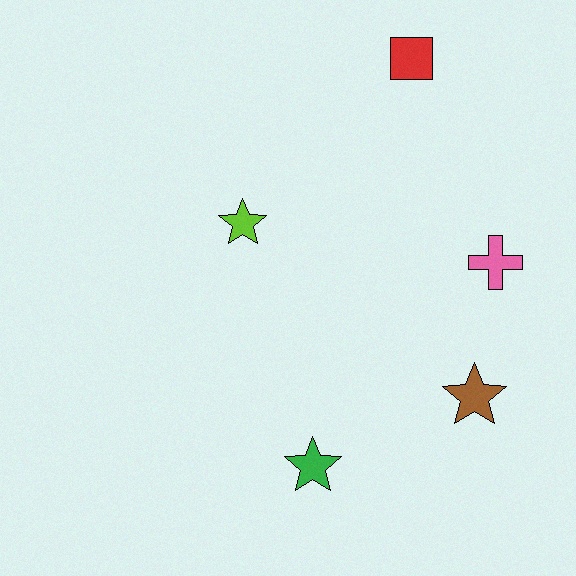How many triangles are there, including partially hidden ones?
There are no triangles.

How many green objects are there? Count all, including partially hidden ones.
There is 1 green object.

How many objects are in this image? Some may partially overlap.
There are 5 objects.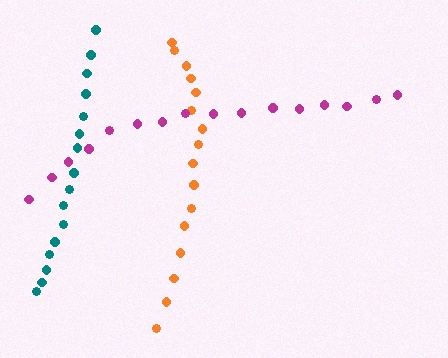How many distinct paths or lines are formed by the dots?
There are 3 distinct paths.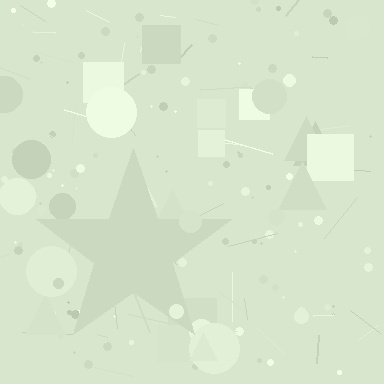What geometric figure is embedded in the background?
A star is embedded in the background.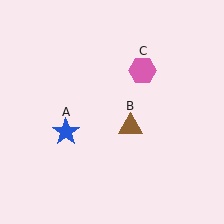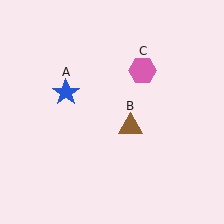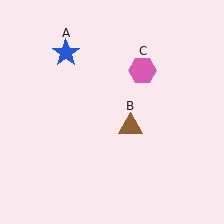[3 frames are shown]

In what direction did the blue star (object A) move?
The blue star (object A) moved up.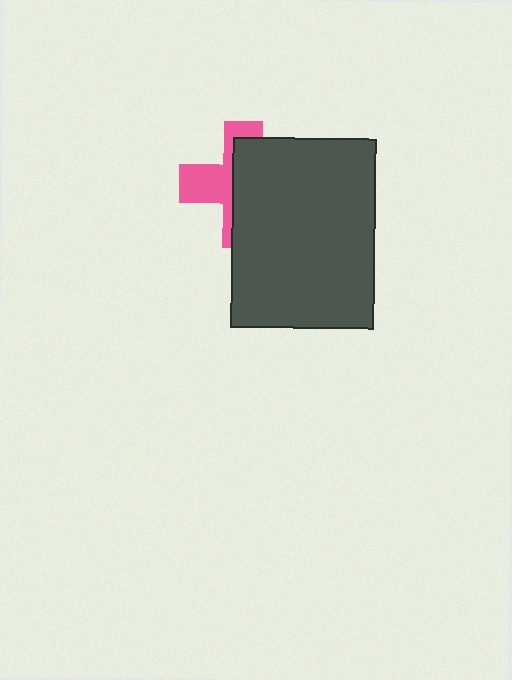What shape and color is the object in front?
The object in front is a dark gray rectangle.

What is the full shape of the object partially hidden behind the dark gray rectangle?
The partially hidden object is a pink cross.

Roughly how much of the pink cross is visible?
A small part of it is visible (roughly 39%).